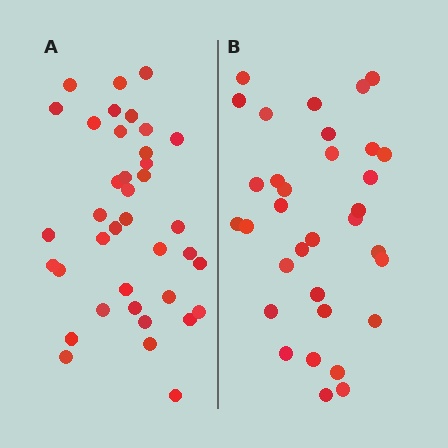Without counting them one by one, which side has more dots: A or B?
Region A (the left region) has more dots.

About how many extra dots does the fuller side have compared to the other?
Region A has about 5 more dots than region B.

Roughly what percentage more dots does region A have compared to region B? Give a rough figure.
About 15% more.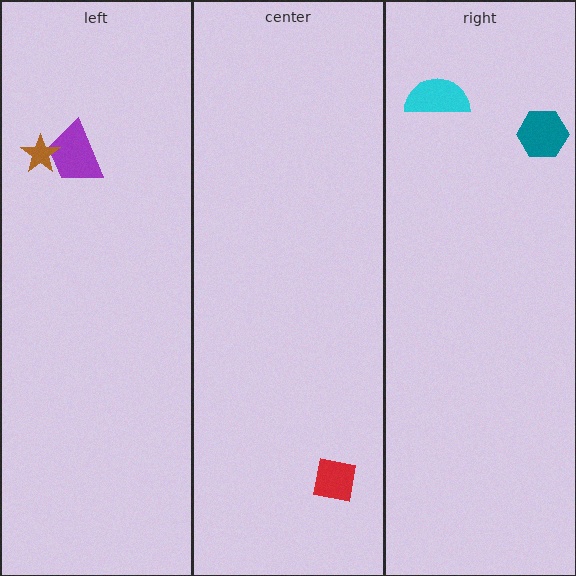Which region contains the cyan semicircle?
The right region.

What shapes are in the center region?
The red square.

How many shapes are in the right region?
2.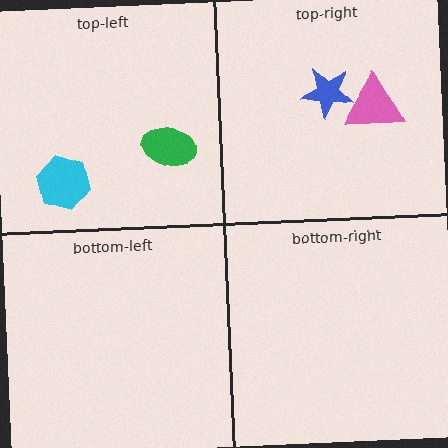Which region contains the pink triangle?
The top-right region.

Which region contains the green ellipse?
The top-left region.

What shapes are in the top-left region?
The green ellipse, the cyan hexagon.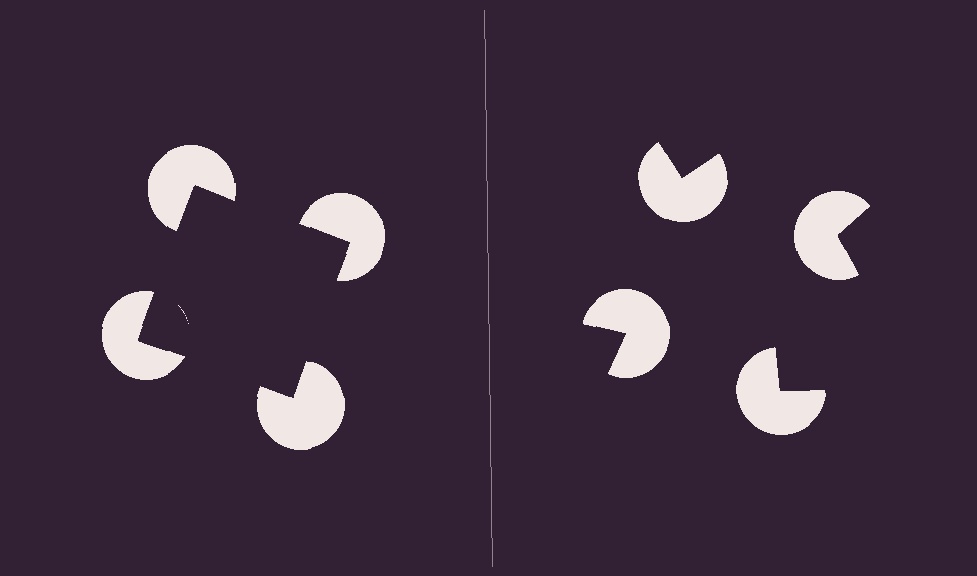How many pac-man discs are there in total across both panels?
8 — 4 on each side.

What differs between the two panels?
The pac-man discs are positioned identically on both sides; only the wedge orientations differ. On the left they align to a square; on the right they are misaligned.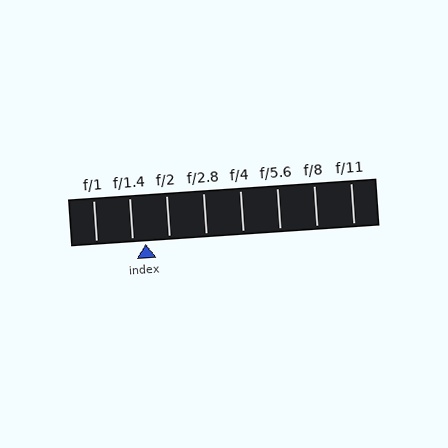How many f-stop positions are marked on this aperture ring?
There are 8 f-stop positions marked.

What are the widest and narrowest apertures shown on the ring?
The widest aperture shown is f/1 and the narrowest is f/11.